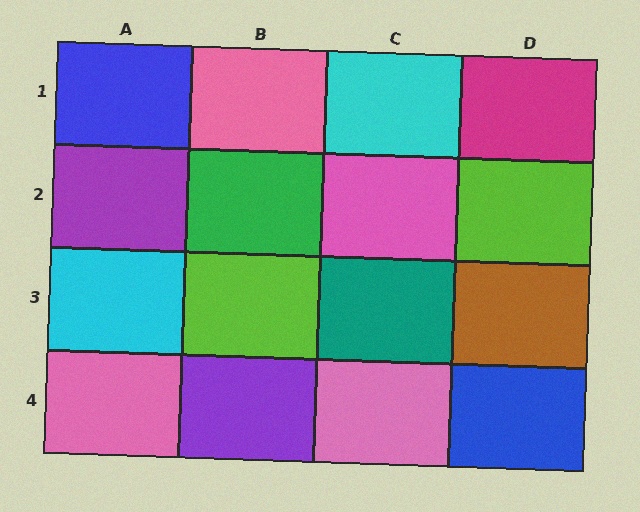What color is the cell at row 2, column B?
Green.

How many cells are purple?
2 cells are purple.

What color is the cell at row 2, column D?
Lime.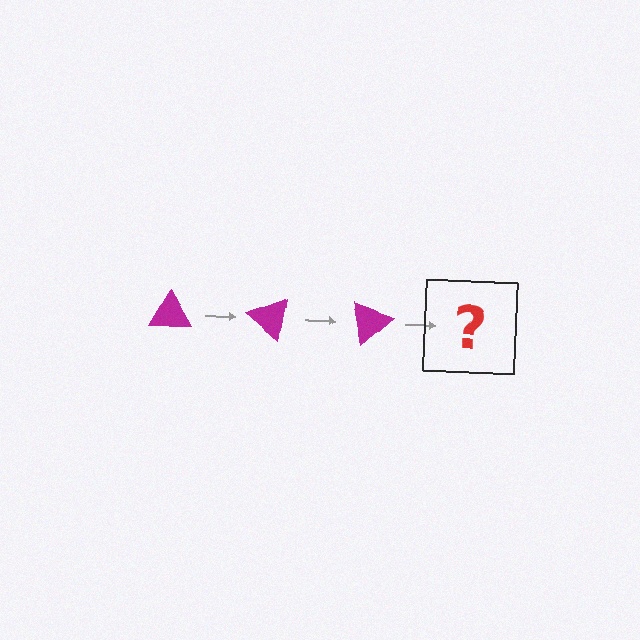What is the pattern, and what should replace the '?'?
The pattern is that the triangle rotates 40 degrees each step. The '?' should be a magenta triangle rotated 120 degrees.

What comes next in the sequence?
The next element should be a magenta triangle rotated 120 degrees.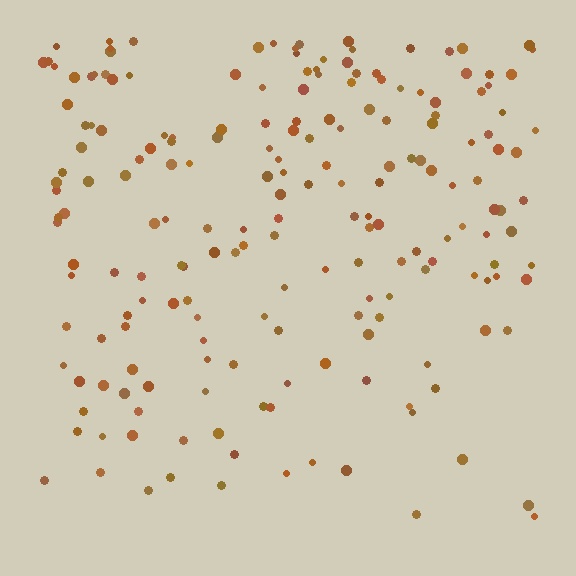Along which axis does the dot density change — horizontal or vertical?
Vertical.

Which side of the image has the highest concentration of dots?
The top.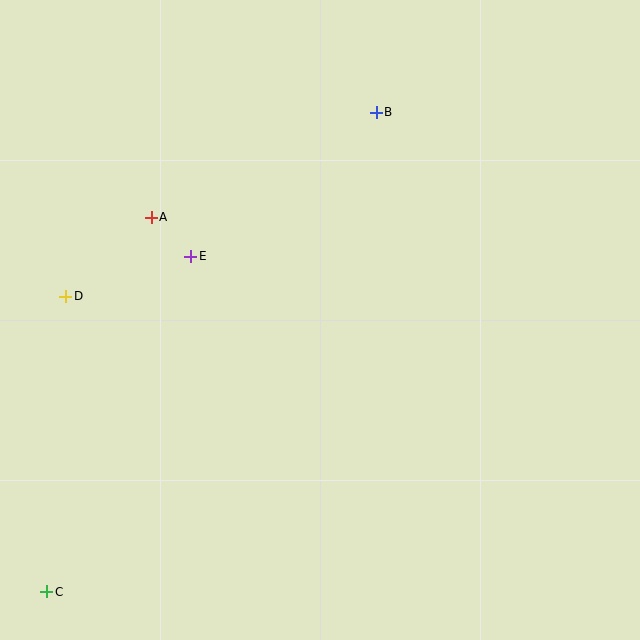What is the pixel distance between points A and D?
The distance between A and D is 117 pixels.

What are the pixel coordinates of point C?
Point C is at (47, 592).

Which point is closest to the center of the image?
Point E at (191, 256) is closest to the center.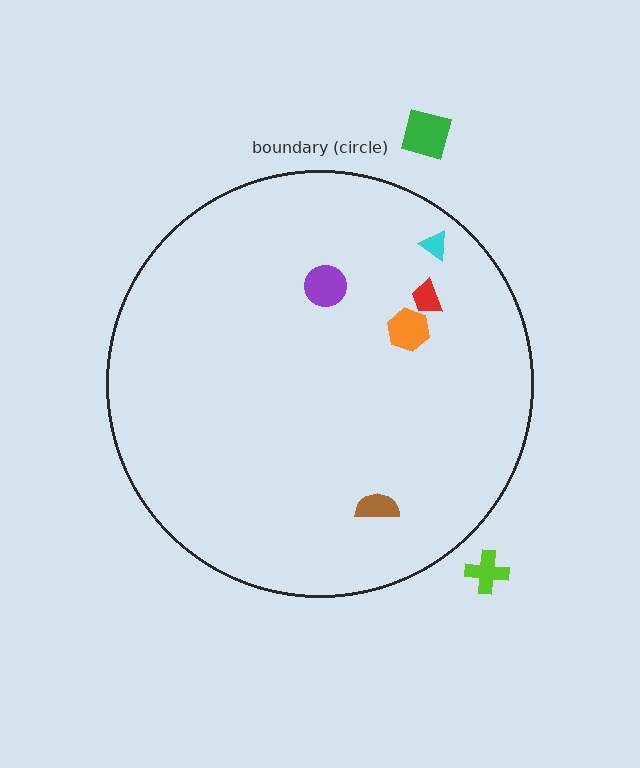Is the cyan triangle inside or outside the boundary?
Inside.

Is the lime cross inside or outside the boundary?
Outside.